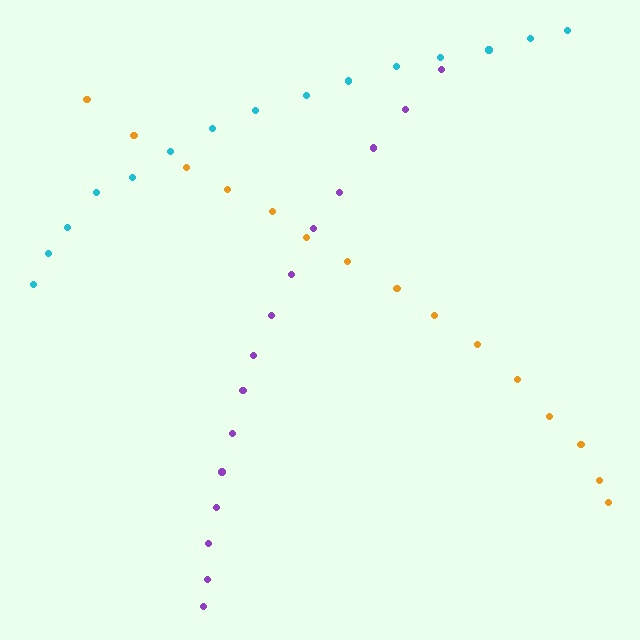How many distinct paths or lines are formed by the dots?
There are 3 distinct paths.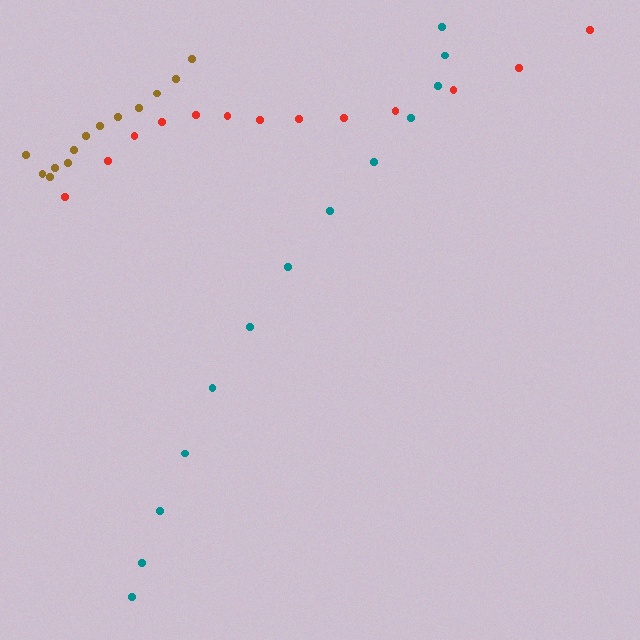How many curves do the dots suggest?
There are 3 distinct paths.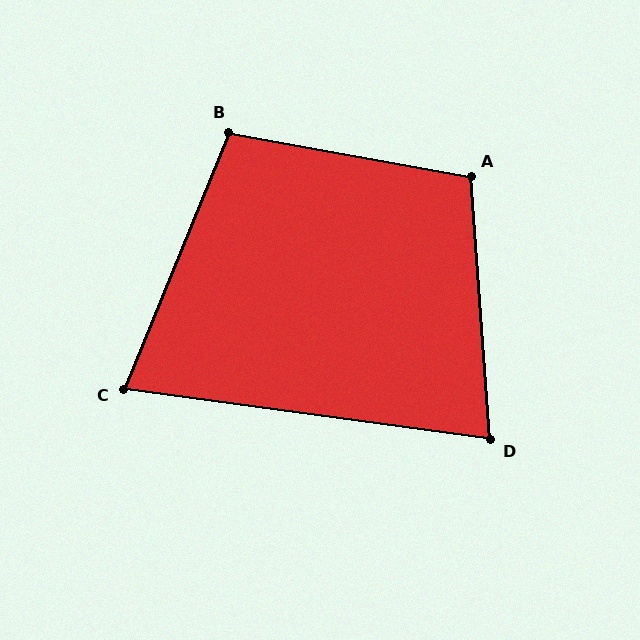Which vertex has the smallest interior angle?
C, at approximately 76 degrees.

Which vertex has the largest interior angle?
A, at approximately 104 degrees.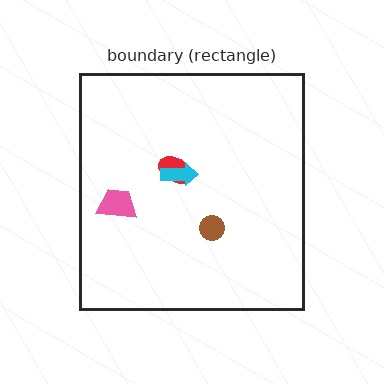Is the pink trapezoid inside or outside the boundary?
Inside.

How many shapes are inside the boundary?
4 inside, 0 outside.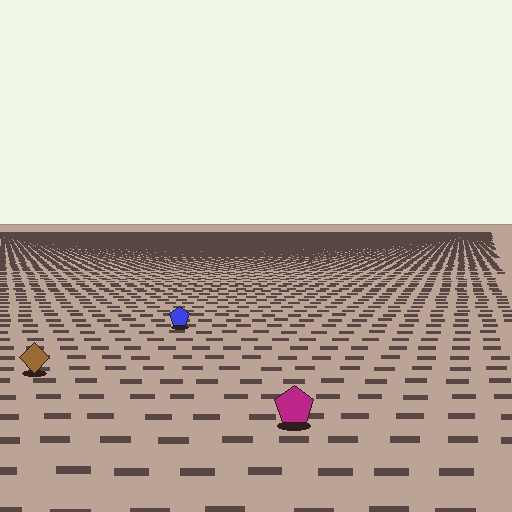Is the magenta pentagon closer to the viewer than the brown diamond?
Yes. The magenta pentagon is closer — you can tell from the texture gradient: the ground texture is coarser near it.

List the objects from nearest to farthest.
From nearest to farthest: the magenta pentagon, the brown diamond, the blue pentagon.